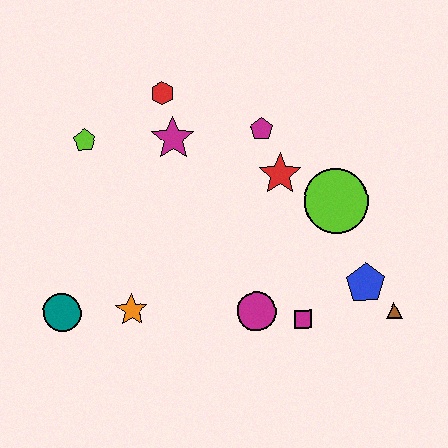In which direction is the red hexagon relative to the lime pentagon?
The red hexagon is to the right of the lime pentagon.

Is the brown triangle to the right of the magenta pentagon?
Yes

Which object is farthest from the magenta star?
The brown triangle is farthest from the magenta star.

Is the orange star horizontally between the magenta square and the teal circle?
Yes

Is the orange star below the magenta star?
Yes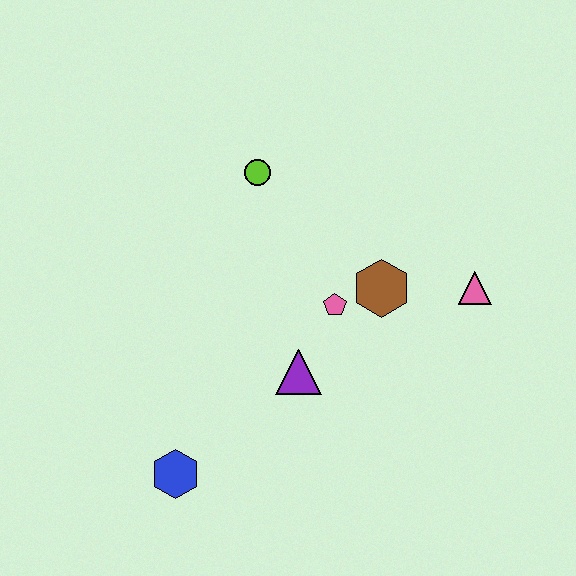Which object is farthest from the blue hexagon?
The pink triangle is farthest from the blue hexagon.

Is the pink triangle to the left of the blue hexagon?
No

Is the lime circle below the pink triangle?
No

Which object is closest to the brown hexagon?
The pink pentagon is closest to the brown hexagon.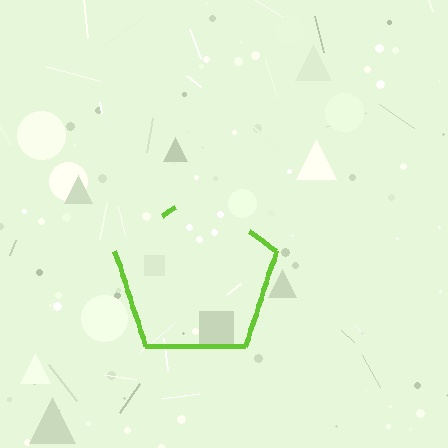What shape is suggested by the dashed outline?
The dashed outline suggests a pentagon.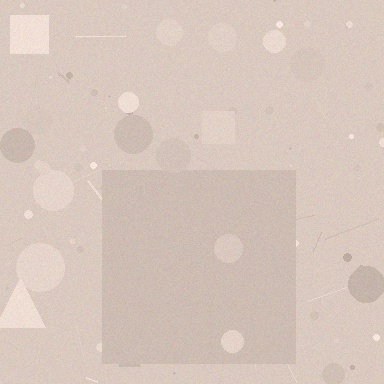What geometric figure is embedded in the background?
A square is embedded in the background.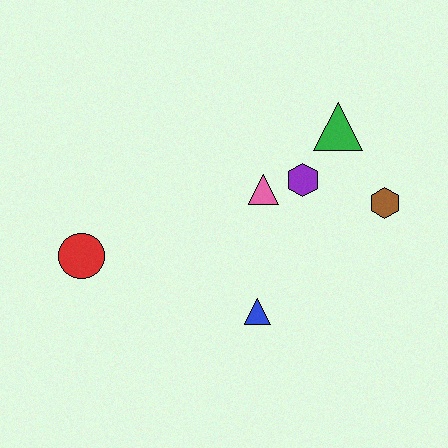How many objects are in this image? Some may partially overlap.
There are 6 objects.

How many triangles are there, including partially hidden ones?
There are 3 triangles.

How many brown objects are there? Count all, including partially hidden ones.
There is 1 brown object.